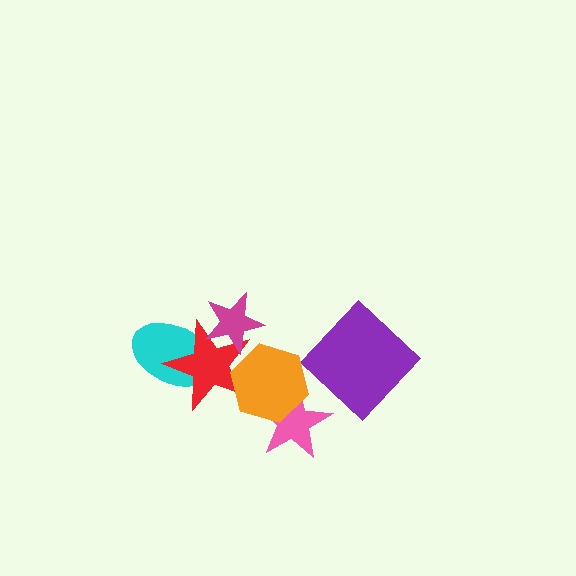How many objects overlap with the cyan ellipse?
2 objects overlap with the cyan ellipse.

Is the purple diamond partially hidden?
No, no other shape covers it.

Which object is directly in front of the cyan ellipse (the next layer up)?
The red star is directly in front of the cyan ellipse.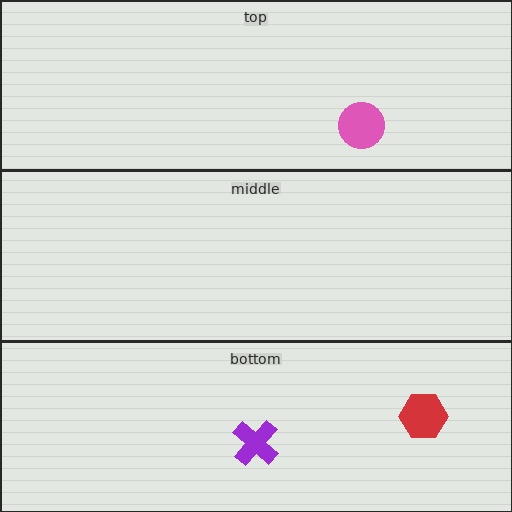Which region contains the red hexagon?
The bottom region.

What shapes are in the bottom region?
The purple cross, the red hexagon.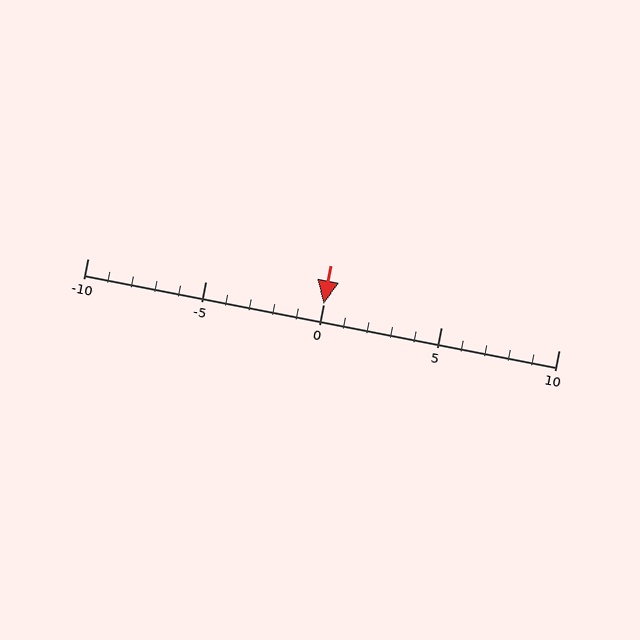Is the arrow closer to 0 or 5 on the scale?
The arrow is closer to 0.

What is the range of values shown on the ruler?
The ruler shows values from -10 to 10.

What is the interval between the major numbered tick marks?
The major tick marks are spaced 5 units apart.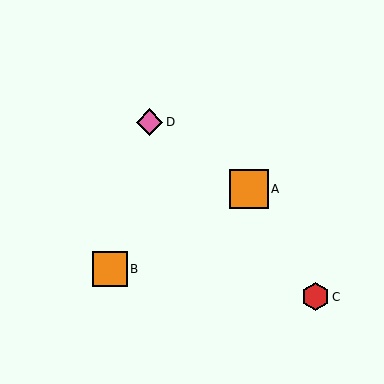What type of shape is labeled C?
Shape C is a red hexagon.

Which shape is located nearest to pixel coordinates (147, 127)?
The pink diamond (labeled D) at (149, 122) is nearest to that location.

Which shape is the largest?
The orange square (labeled A) is the largest.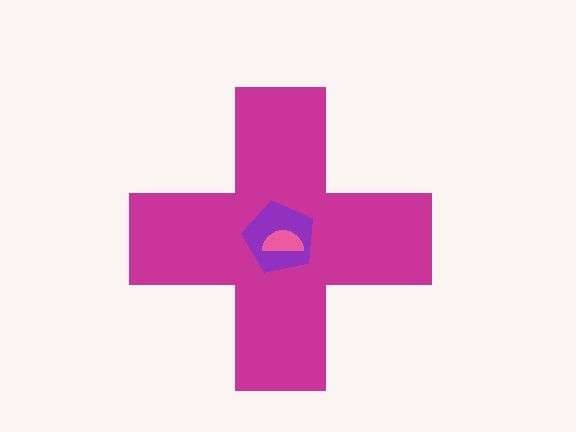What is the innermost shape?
The pink semicircle.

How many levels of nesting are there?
3.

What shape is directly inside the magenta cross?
The purple pentagon.